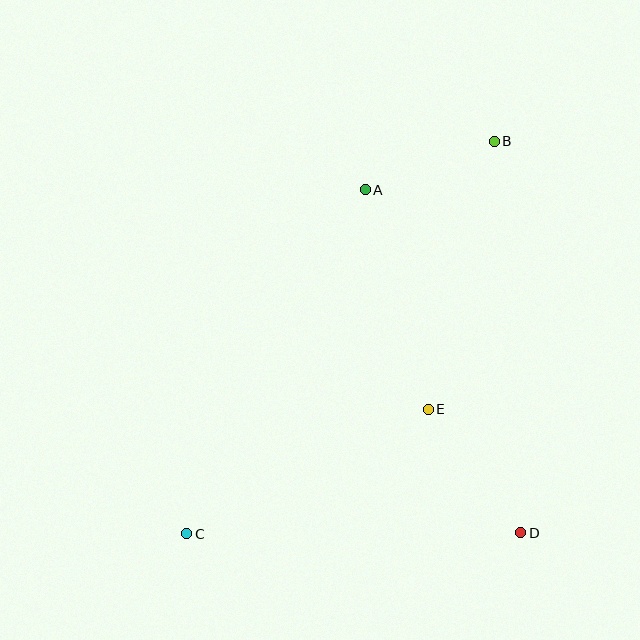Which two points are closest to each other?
Points A and B are closest to each other.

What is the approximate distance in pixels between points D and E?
The distance between D and E is approximately 154 pixels.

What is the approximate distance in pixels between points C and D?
The distance between C and D is approximately 334 pixels.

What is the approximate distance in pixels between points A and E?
The distance between A and E is approximately 228 pixels.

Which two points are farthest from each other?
Points B and C are farthest from each other.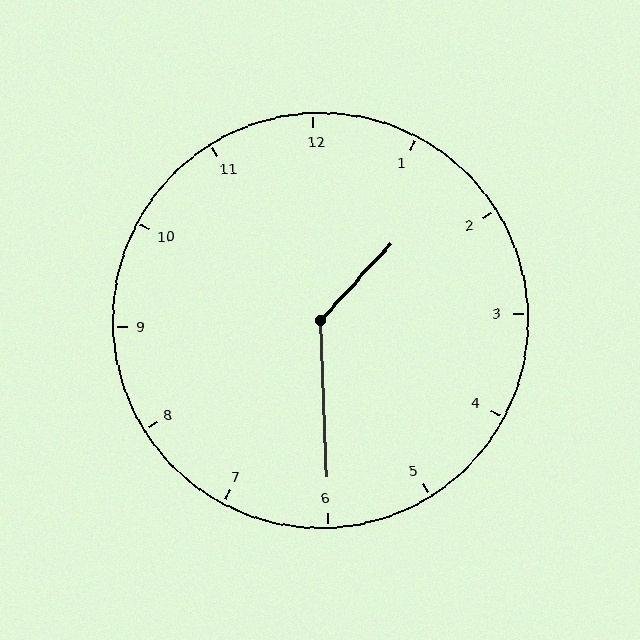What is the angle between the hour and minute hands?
Approximately 135 degrees.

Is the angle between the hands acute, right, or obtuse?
It is obtuse.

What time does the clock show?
1:30.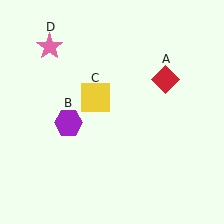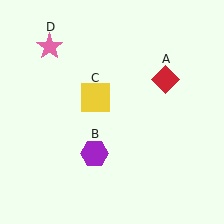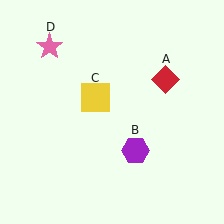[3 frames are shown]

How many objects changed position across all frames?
1 object changed position: purple hexagon (object B).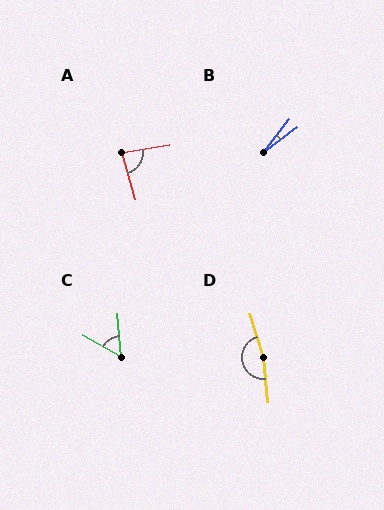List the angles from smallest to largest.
B (17°), C (56°), A (83°), D (169°).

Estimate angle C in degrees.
Approximately 56 degrees.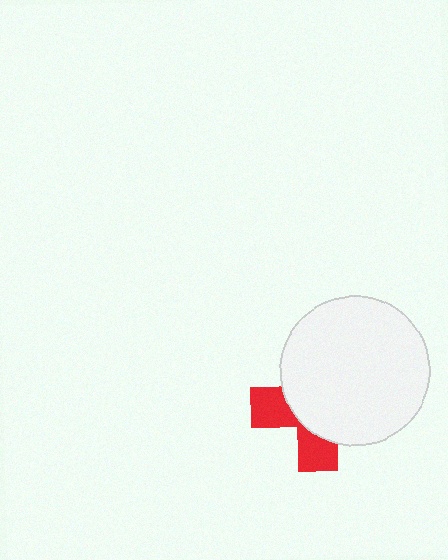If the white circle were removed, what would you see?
You would see the complete red cross.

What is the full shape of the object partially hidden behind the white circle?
The partially hidden object is a red cross.